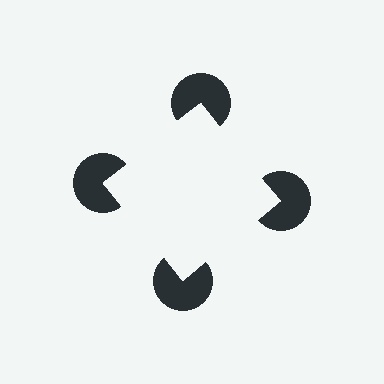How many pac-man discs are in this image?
There are 4 — one at each vertex of the illusory square.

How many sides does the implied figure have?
4 sides.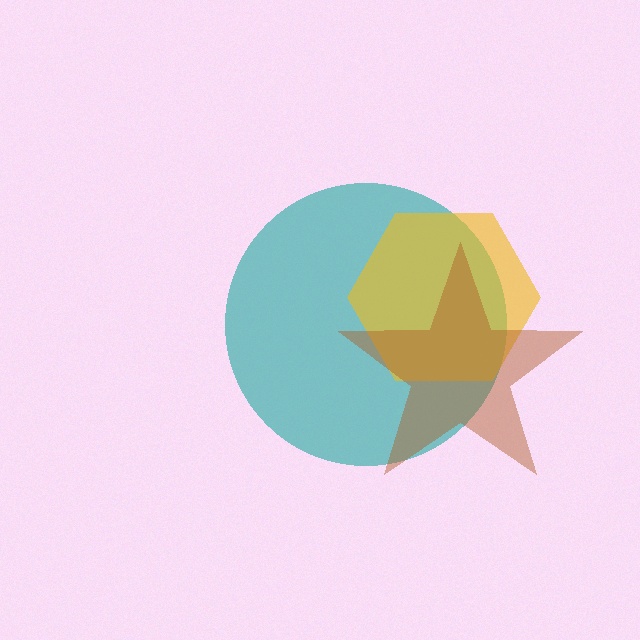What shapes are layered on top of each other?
The layered shapes are: a teal circle, a yellow hexagon, a brown star.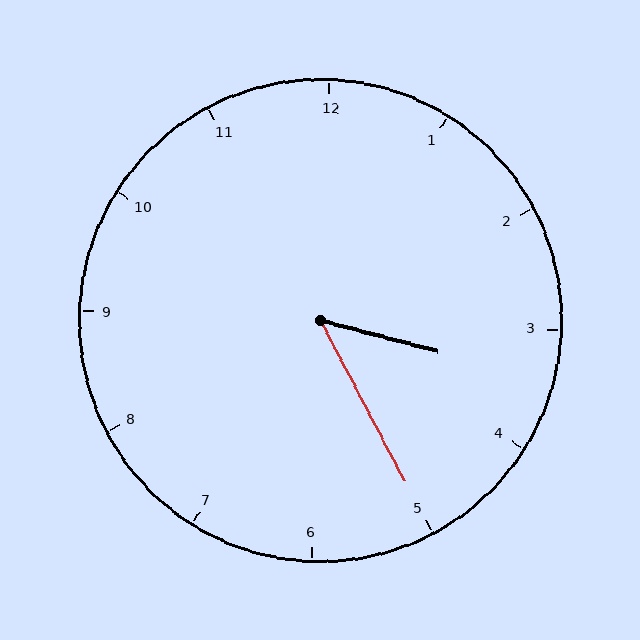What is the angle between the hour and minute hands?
Approximately 48 degrees.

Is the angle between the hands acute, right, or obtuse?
It is acute.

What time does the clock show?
3:25.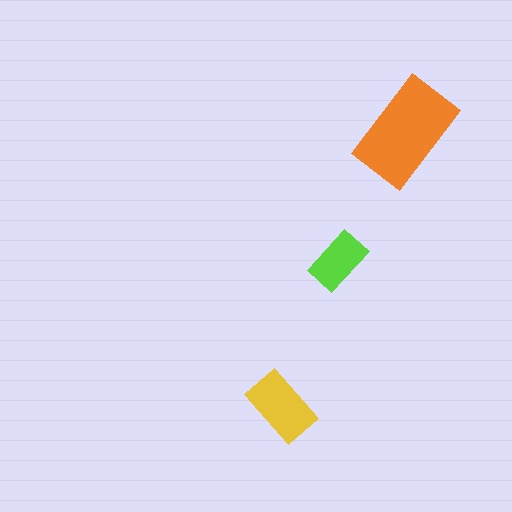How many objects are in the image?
There are 3 objects in the image.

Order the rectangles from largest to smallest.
the orange one, the yellow one, the lime one.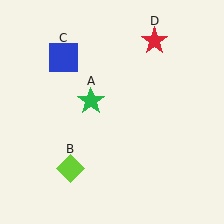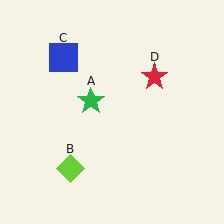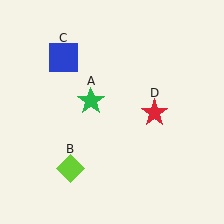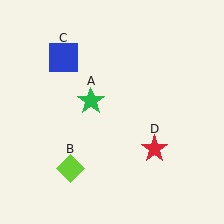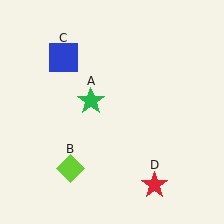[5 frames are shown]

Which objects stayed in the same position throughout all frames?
Green star (object A) and lime diamond (object B) and blue square (object C) remained stationary.